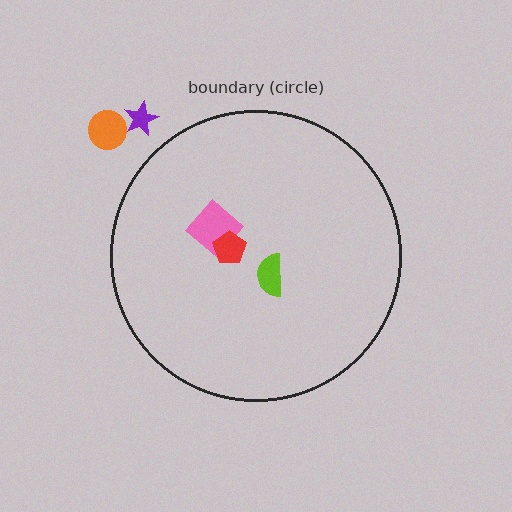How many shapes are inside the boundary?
3 inside, 2 outside.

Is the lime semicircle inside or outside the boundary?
Inside.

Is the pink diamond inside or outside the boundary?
Inside.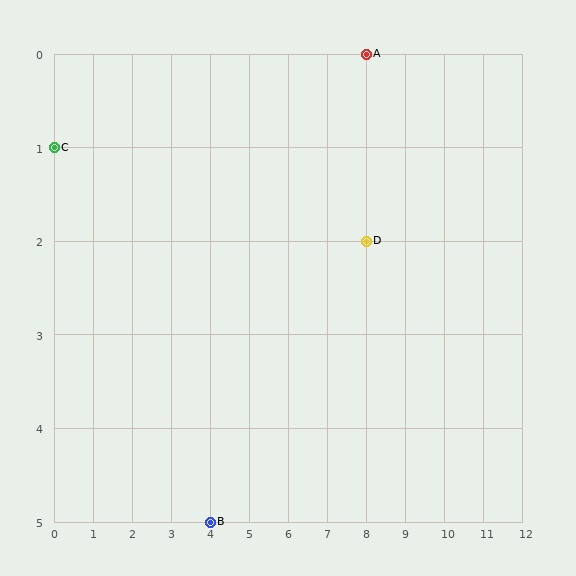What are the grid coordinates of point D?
Point D is at grid coordinates (8, 2).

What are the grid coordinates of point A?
Point A is at grid coordinates (8, 0).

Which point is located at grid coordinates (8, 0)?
Point A is at (8, 0).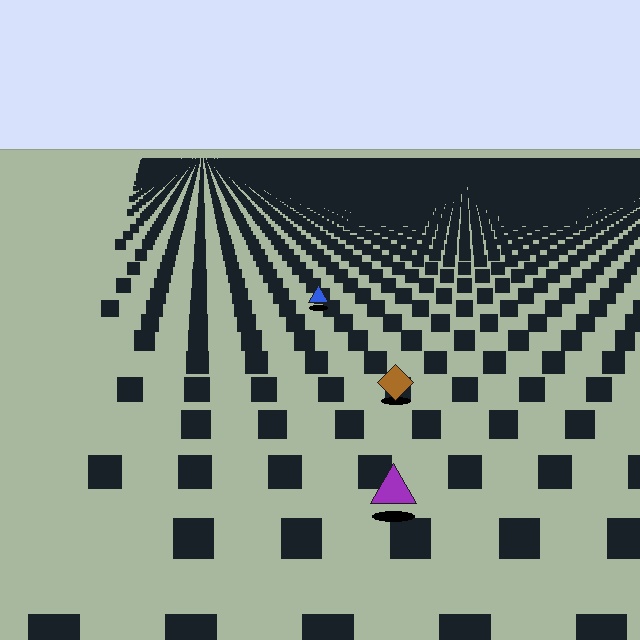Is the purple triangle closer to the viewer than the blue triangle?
Yes. The purple triangle is closer — you can tell from the texture gradient: the ground texture is coarser near it.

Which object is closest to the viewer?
The purple triangle is closest. The texture marks near it are larger and more spread out.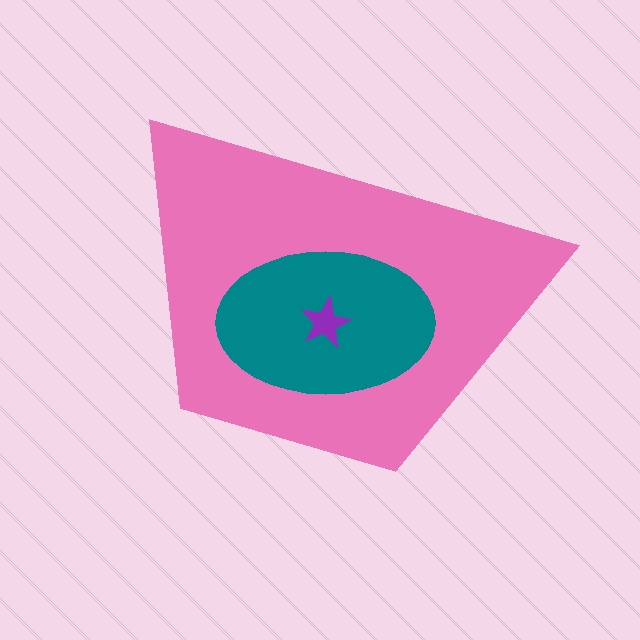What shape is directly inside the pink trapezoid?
The teal ellipse.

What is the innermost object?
The purple star.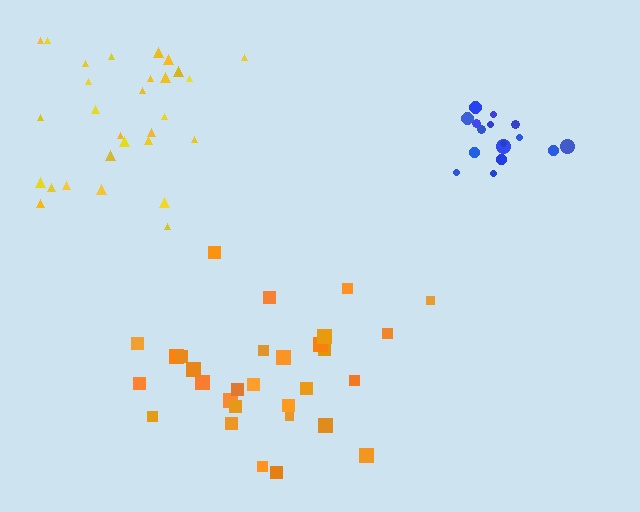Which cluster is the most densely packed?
Blue.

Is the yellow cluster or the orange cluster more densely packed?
Orange.